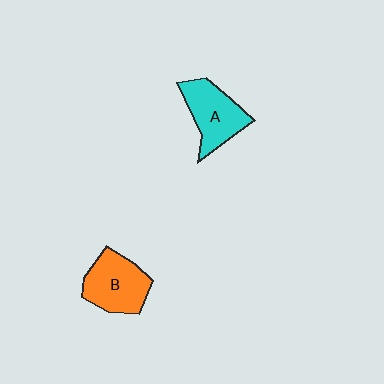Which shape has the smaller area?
Shape A (cyan).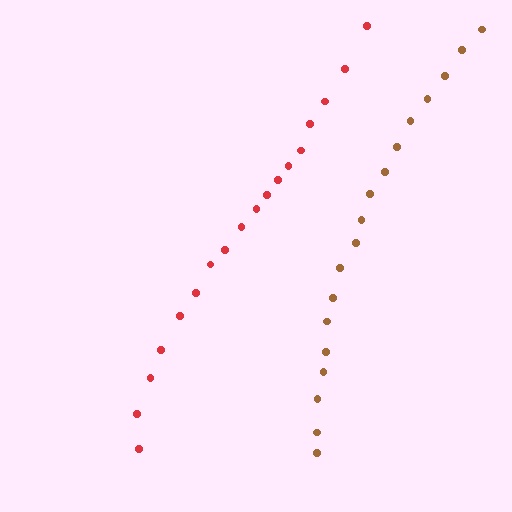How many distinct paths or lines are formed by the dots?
There are 2 distinct paths.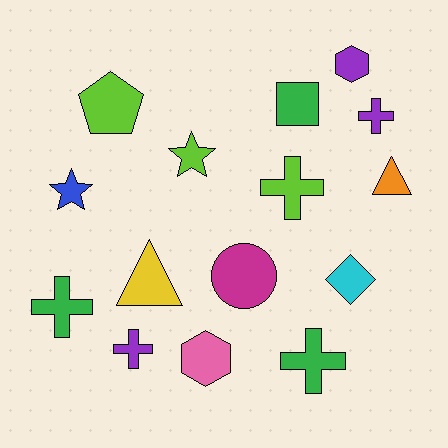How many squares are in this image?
There is 1 square.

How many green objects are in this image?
There are 3 green objects.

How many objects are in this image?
There are 15 objects.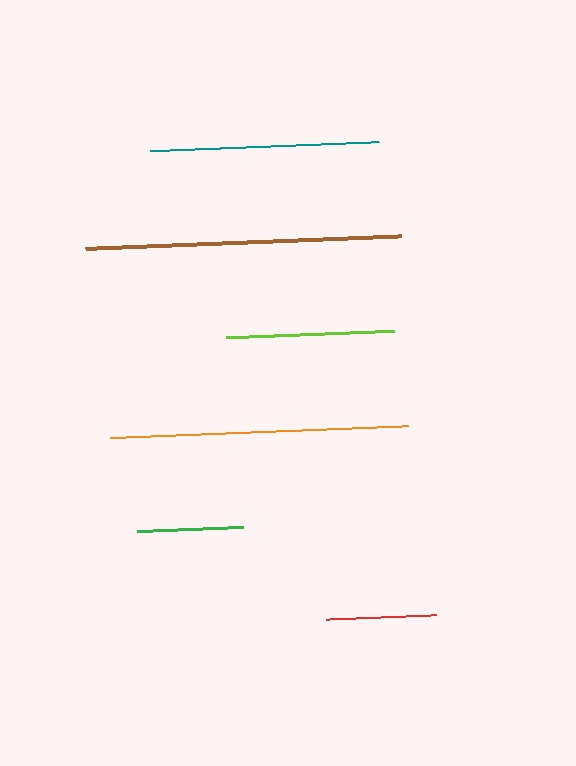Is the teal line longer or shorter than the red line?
The teal line is longer than the red line.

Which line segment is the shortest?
The green line is the shortest at approximately 106 pixels.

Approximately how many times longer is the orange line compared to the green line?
The orange line is approximately 2.8 times the length of the green line.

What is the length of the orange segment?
The orange segment is approximately 299 pixels long.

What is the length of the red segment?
The red segment is approximately 109 pixels long.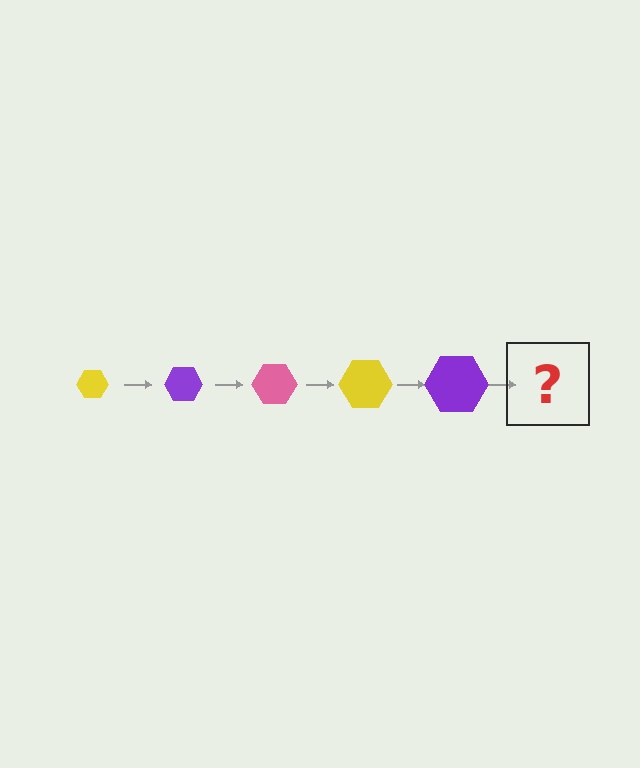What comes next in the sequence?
The next element should be a pink hexagon, larger than the previous one.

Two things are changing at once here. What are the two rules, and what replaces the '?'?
The two rules are that the hexagon grows larger each step and the color cycles through yellow, purple, and pink. The '?' should be a pink hexagon, larger than the previous one.